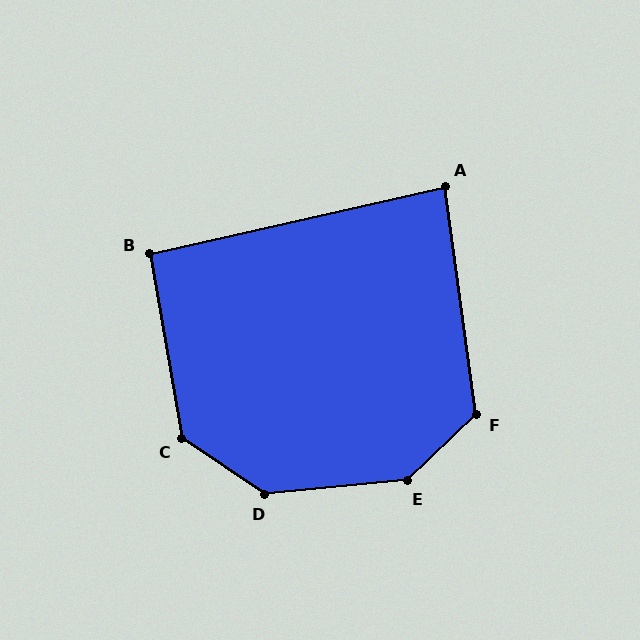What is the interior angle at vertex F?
Approximately 126 degrees (obtuse).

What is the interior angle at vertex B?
Approximately 93 degrees (approximately right).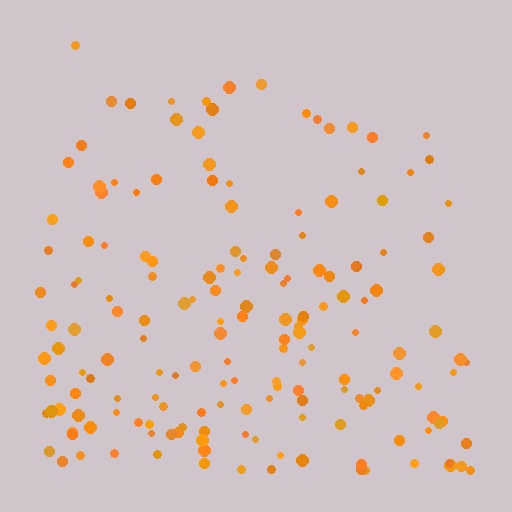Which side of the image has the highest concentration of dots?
The bottom.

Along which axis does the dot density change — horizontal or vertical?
Vertical.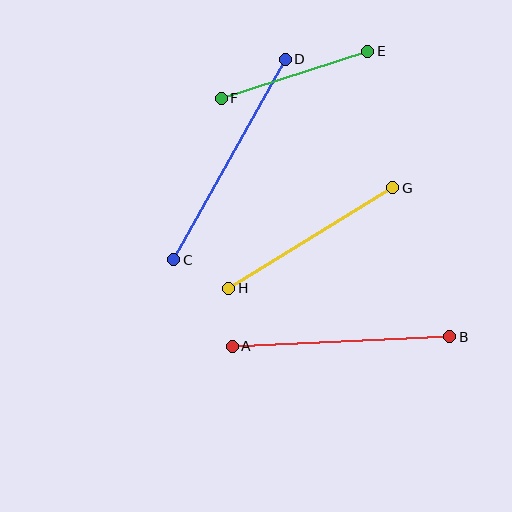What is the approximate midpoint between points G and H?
The midpoint is at approximately (311, 238) pixels.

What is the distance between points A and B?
The distance is approximately 218 pixels.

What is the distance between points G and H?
The distance is approximately 192 pixels.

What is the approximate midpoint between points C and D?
The midpoint is at approximately (230, 159) pixels.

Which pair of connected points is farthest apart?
Points C and D are farthest apart.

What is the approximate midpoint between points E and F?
The midpoint is at approximately (294, 75) pixels.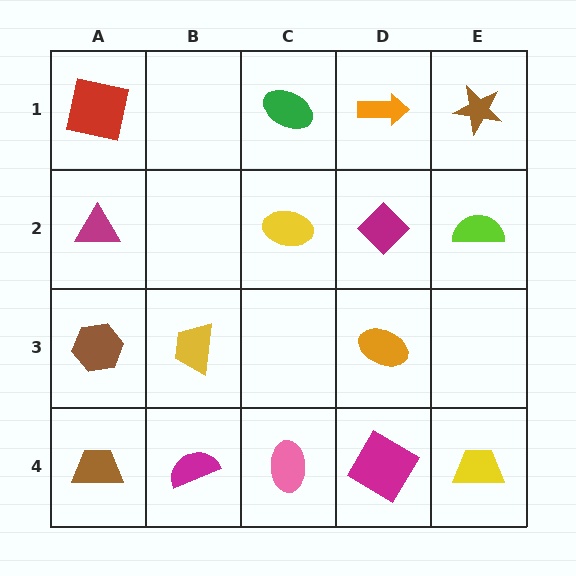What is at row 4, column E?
A yellow trapezoid.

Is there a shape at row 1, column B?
No, that cell is empty.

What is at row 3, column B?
A yellow trapezoid.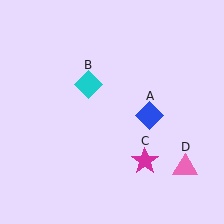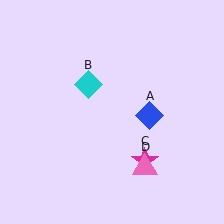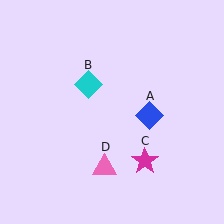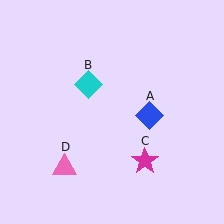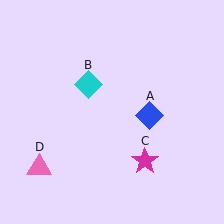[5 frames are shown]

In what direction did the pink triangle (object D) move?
The pink triangle (object D) moved left.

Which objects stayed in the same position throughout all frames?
Blue diamond (object A) and cyan diamond (object B) and magenta star (object C) remained stationary.